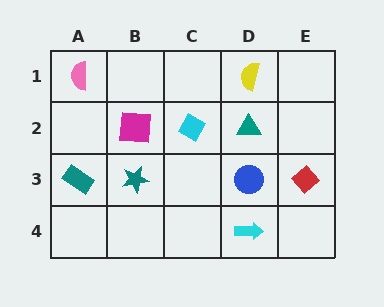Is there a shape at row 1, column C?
No, that cell is empty.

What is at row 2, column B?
A magenta square.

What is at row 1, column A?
A pink semicircle.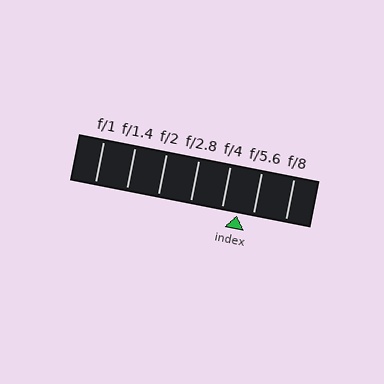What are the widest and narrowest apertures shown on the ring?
The widest aperture shown is f/1 and the narrowest is f/8.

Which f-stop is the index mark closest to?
The index mark is closest to f/5.6.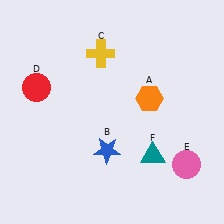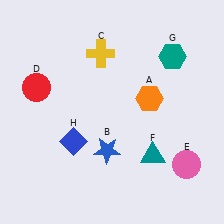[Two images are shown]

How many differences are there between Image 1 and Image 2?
There are 2 differences between the two images.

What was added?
A teal hexagon (G), a blue diamond (H) were added in Image 2.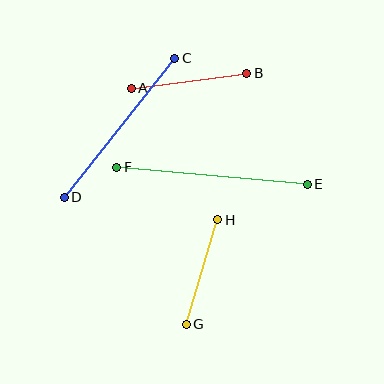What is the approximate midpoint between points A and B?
The midpoint is at approximately (189, 81) pixels.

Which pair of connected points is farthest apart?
Points E and F are farthest apart.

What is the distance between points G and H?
The distance is approximately 109 pixels.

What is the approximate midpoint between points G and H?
The midpoint is at approximately (202, 272) pixels.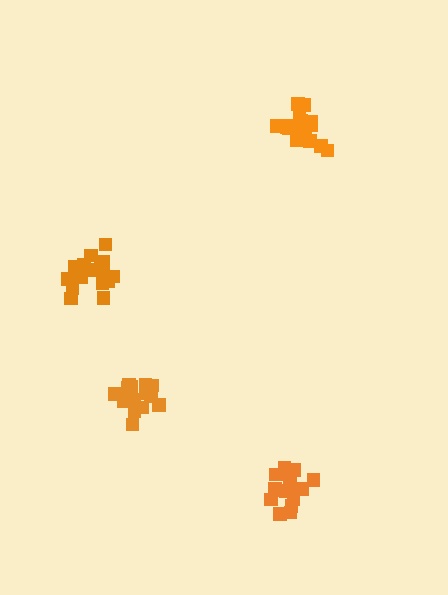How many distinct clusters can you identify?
There are 4 distinct clusters.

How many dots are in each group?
Group 1: 17 dots, Group 2: 18 dots, Group 3: 16 dots, Group 4: 16 dots (67 total).